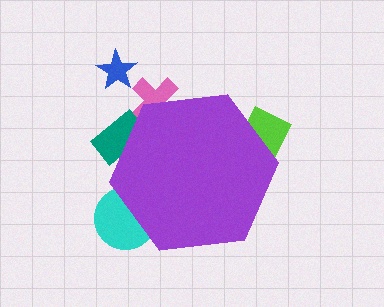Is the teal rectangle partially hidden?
Yes, the teal rectangle is partially hidden behind the purple hexagon.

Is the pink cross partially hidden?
Yes, the pink cross is partially hidden behind the purple hexagon.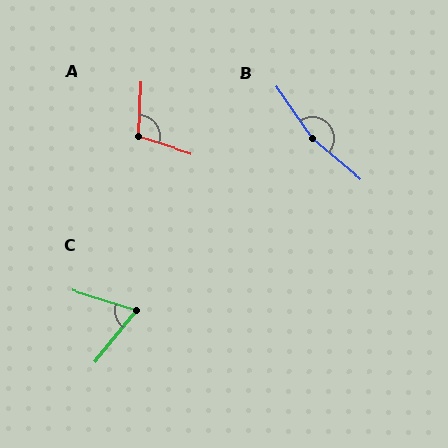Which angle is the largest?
B, at approximately 164 degrees.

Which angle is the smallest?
C, at approximately 69 degrees.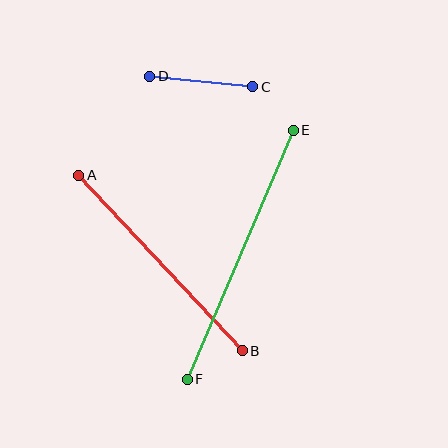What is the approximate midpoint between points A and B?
The midpoint is at approximately (161, 263) pixels.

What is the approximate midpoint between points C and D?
The midpoint is at approximately (201, 82) pixels.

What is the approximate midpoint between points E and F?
The midpoint is at approximately (240, 255) pixels.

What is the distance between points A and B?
The distance is approximately 239 pixels.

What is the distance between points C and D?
The distance is approximately 103 pixels.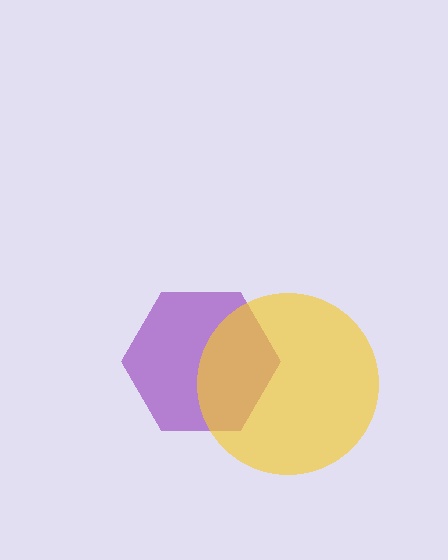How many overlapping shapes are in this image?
There are 2 overlapping shapes in the image.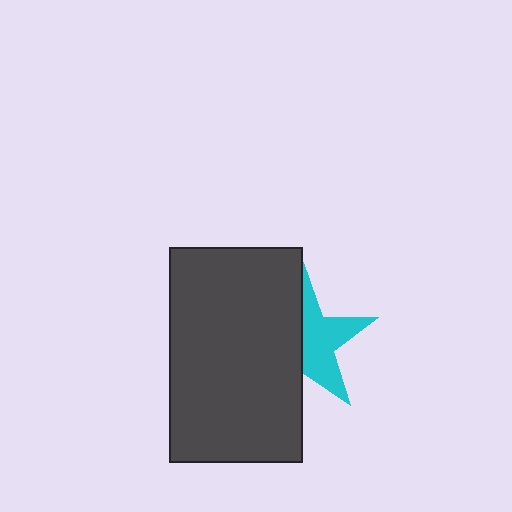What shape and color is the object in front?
The object in front is a dark gray rectangle.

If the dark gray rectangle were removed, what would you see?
You would see the complete cyan star.